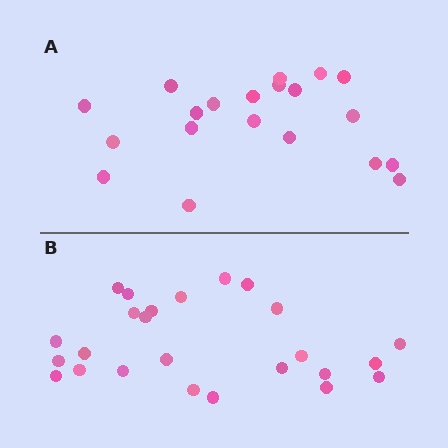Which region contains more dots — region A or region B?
Region B (the bottom region) has more dots.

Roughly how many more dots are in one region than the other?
Region B has about 5 more dots than region A.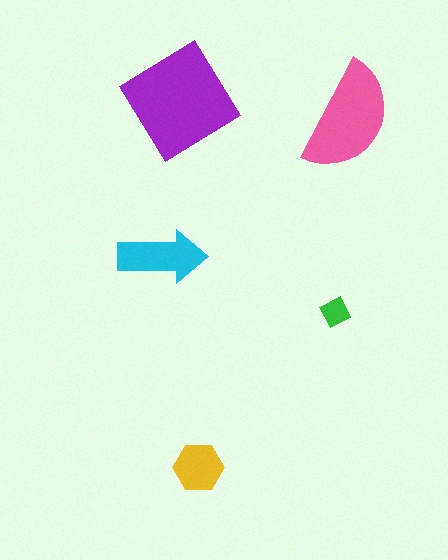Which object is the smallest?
The green diamond.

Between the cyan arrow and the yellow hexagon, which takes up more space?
The cyan arrow.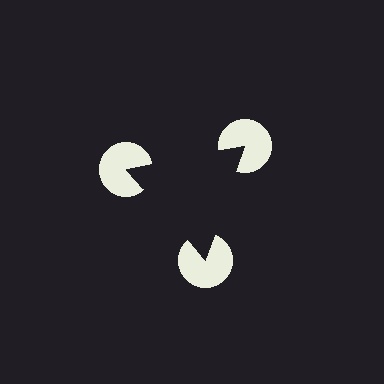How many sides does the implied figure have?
3 sides.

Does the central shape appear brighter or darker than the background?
It typically appears slightly darker than the background, even though no actual brightness change is drawn.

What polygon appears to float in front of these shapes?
An illusory triangle — its edges are inferred from the aligned wedge cuts in the pac-man discs, not physically drawn.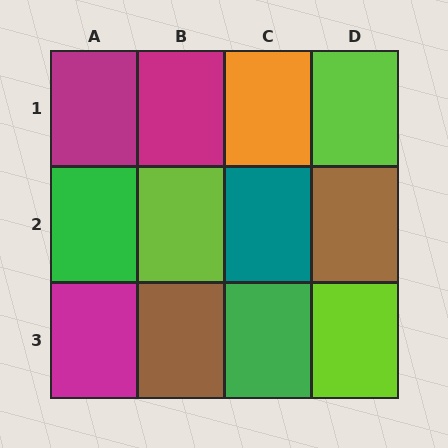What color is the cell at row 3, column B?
Brown.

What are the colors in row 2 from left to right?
Green, lime, teal, brown.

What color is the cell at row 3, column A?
Magenta.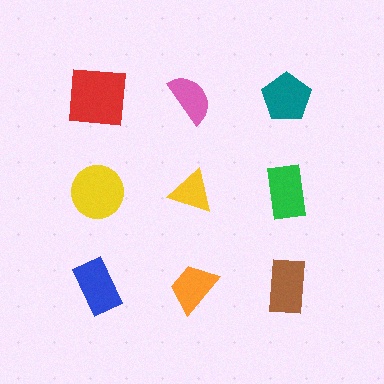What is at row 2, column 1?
A yellow circle.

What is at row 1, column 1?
A red square.